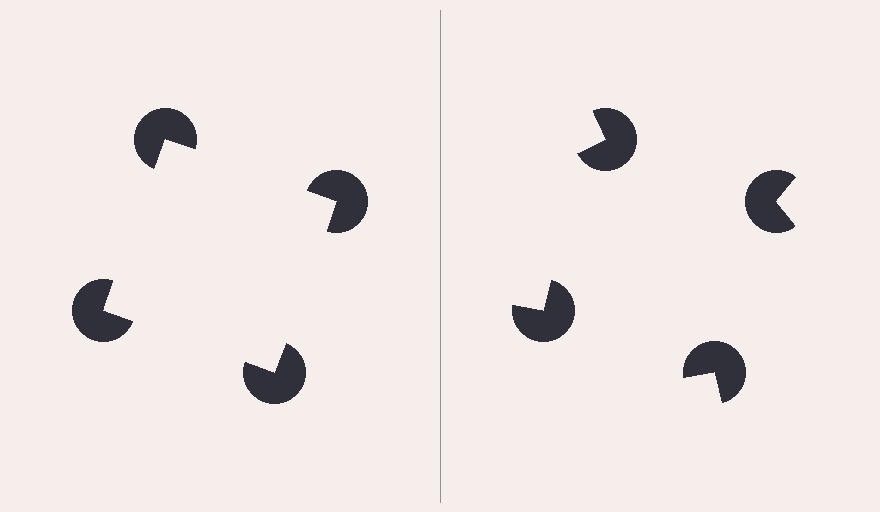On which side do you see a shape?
An illusory square appears on the left side. On the right side the wedge cuts are rotated, so no coherent shape forms.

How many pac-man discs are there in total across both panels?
8 — 4 on each side.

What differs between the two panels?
The pac-man discs are positioned identically on both sides; only the wedge orientations differ. On the left they align to a square; on the right they are misaligned.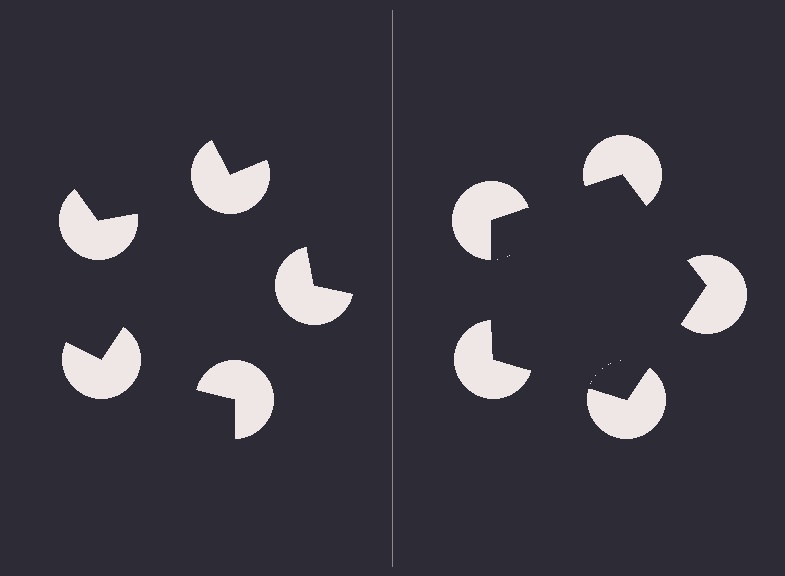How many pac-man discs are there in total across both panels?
10 — 5 on each side.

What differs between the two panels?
The pac-man discs are positioned identically on both sides; only the wedge orientations differ. On the right they align to a pentagon; on the left they are misaligned.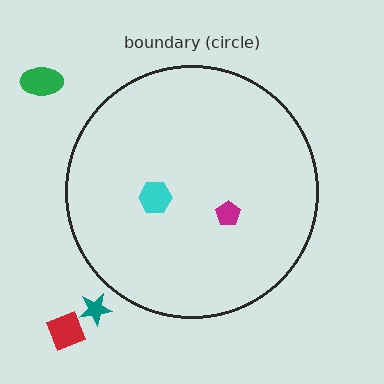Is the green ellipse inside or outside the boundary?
Outside.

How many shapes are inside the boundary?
2 inside, 3 outside.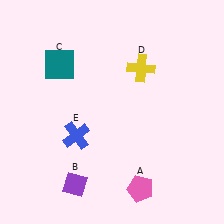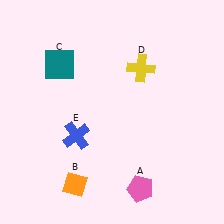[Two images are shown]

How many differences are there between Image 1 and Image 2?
There is 1 difference between the two images.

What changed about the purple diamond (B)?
In Image 1, B is purple. In Image 2, it changed to orange.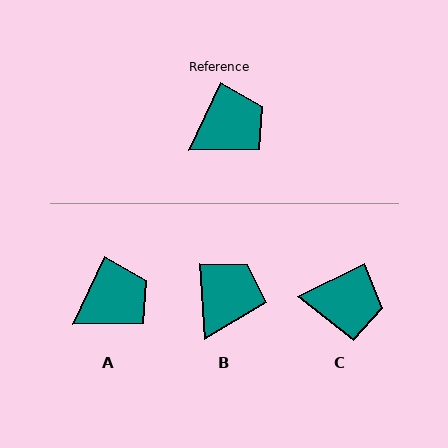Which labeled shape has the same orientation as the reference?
A.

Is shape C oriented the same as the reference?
No, it is off by about 38 degrees.